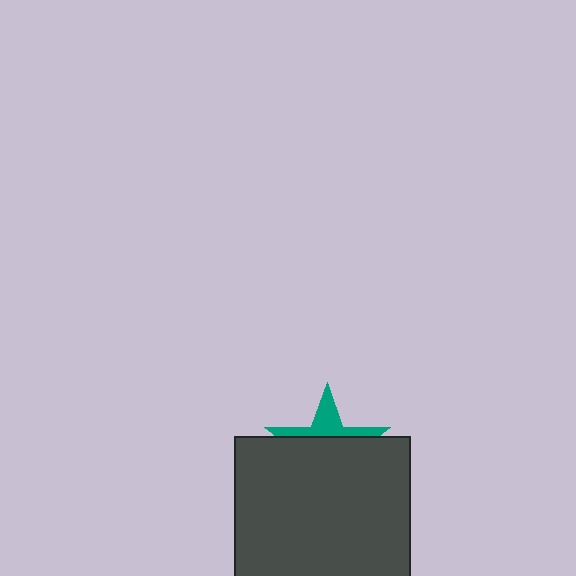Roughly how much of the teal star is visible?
A small part of it is visible (roughly 32%).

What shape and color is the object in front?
The object in front is a dark gray square.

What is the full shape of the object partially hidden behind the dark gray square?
The partially hidden object is a teal star.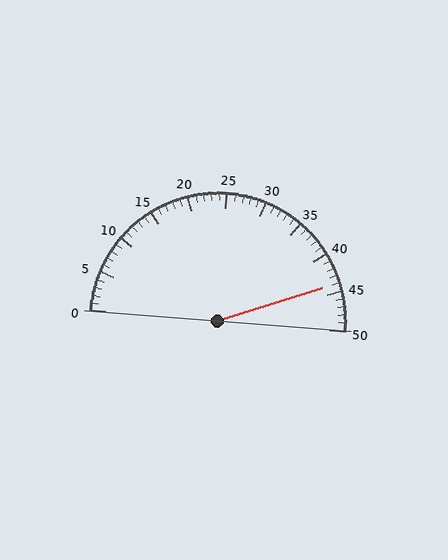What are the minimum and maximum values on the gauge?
The gauge ranges from 0 to 50.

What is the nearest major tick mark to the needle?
The nearest major tick mark is 45.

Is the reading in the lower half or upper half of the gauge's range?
The reading is in the upper half of the range (0 to 50).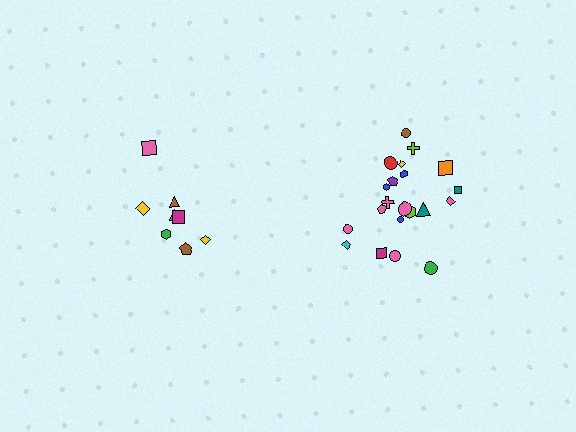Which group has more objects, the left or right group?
The right group.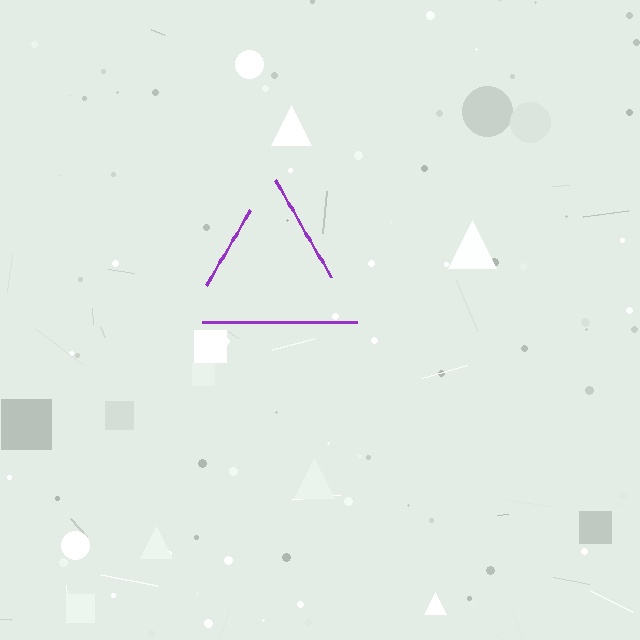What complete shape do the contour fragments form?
The contour fragments form a triangle.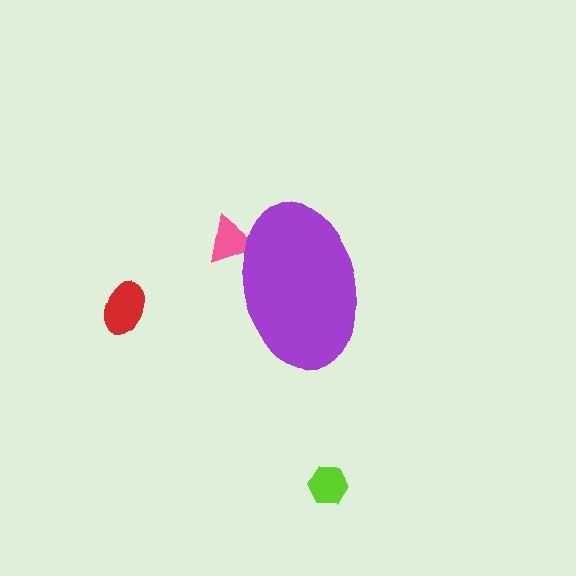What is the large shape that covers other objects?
A purple ellipse.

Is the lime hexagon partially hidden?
No, the lime hexagon is fully visible.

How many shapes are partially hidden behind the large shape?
1 shape is partially hidden.